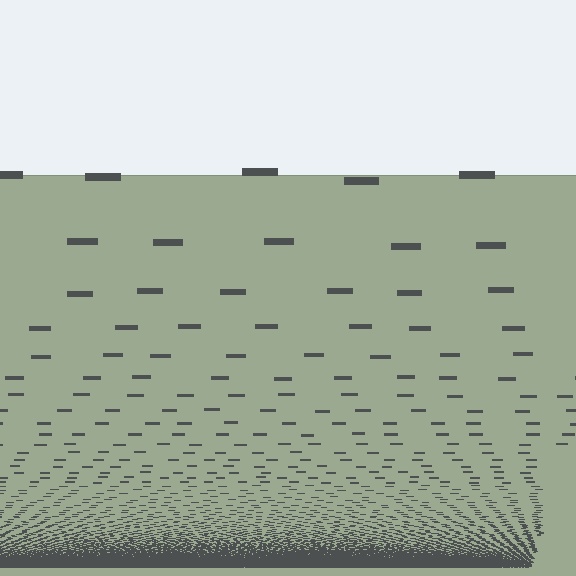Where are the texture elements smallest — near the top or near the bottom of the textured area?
Near the bottom.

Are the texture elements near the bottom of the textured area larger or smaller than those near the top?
Smaller. The gradient is inverted — elements near the bottom are smaller and denser.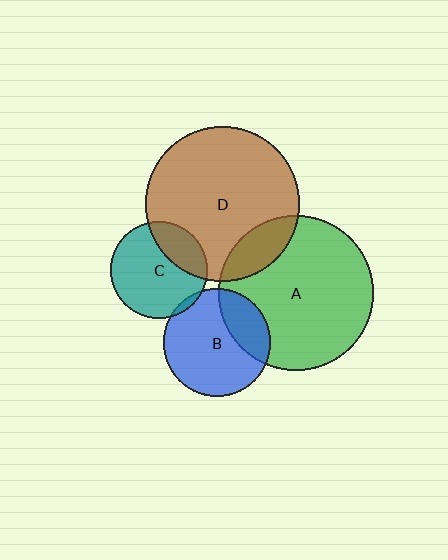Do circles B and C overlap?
Yes.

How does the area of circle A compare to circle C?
Approximately 2.6 times.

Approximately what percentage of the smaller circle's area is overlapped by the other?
Approximately 5%.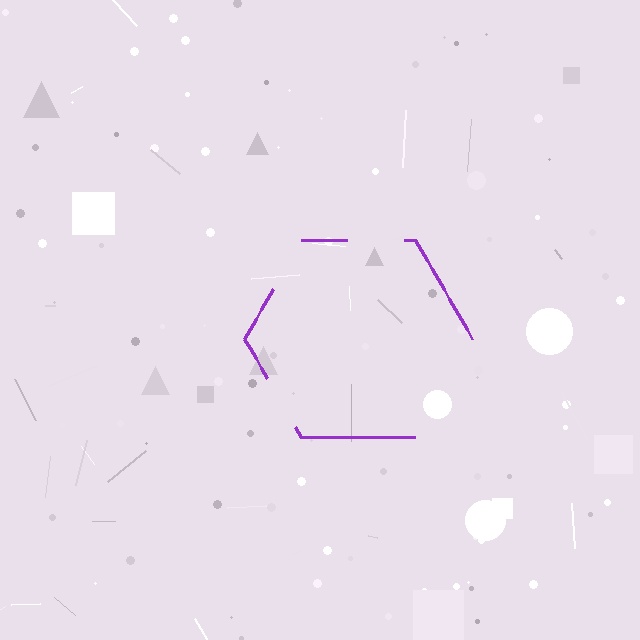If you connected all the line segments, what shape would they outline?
They would outline a hexagon.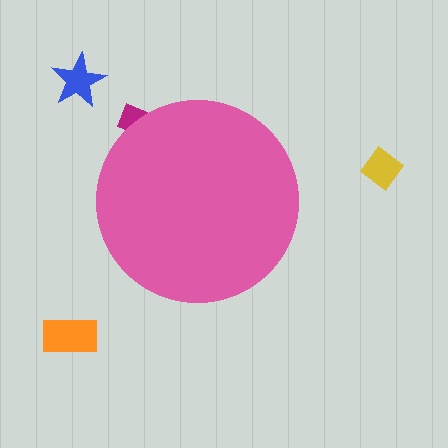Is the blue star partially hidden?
No, the blue star is fully visible.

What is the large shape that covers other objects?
A pink circle.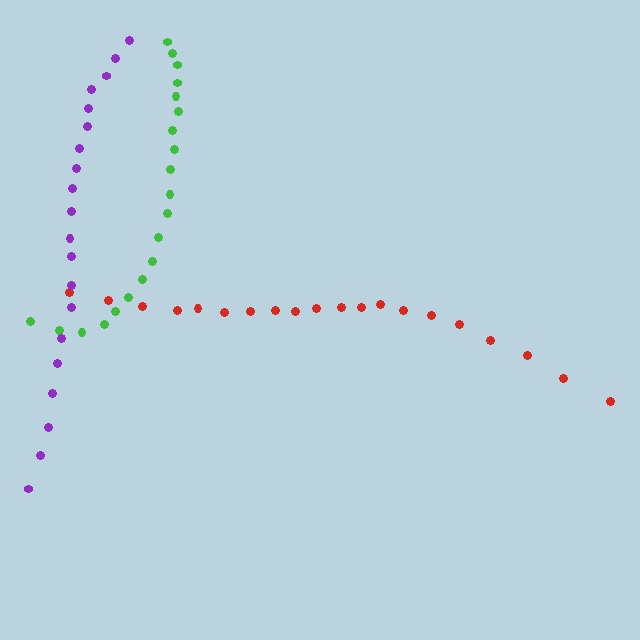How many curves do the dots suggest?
There are 3 distinct paths.